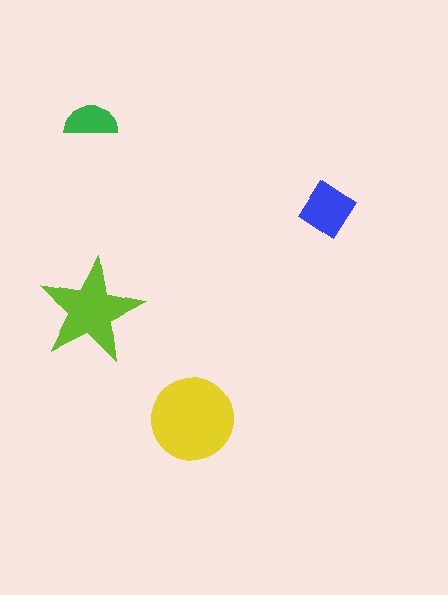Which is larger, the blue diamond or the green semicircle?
The blue diamond.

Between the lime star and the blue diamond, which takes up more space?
The lime star.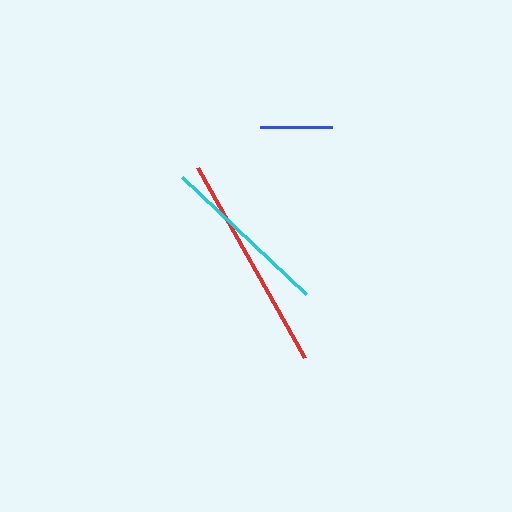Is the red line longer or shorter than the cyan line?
The red line is longer than the cyan line.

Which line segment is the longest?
The red line is the longest at approximately 218 pixels.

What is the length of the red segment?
The red segment is approximately 218 pixels long.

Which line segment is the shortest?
The blue line is the shortest at approximately 72 pixels.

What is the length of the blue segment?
The blue segment is approximately 72 pixels long.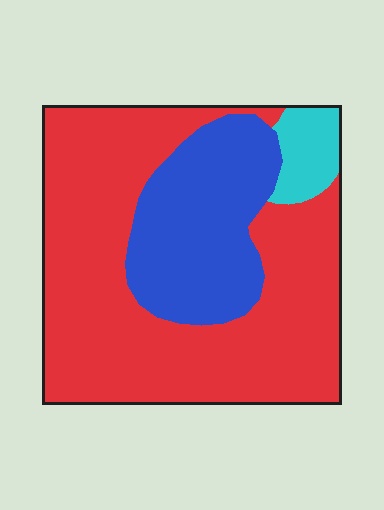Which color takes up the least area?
Cyan, at roughly 5%.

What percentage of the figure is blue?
Blue covers about 25% of the figure.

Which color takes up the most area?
Red, at roughly 65%.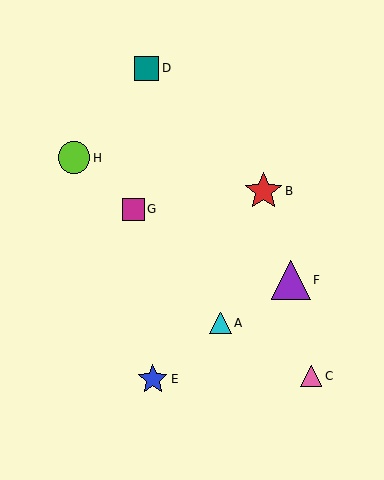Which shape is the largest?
The purple triangle (labeled F) is the largest.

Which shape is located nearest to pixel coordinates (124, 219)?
The magenta square (labeled G) at (133, 209) is nearest to that location.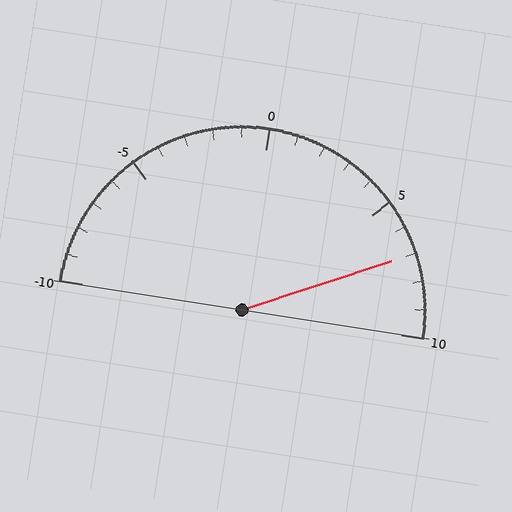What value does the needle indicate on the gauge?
The needle indicates approximately 7.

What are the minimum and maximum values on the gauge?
The gauge ranges from -10 to 10.